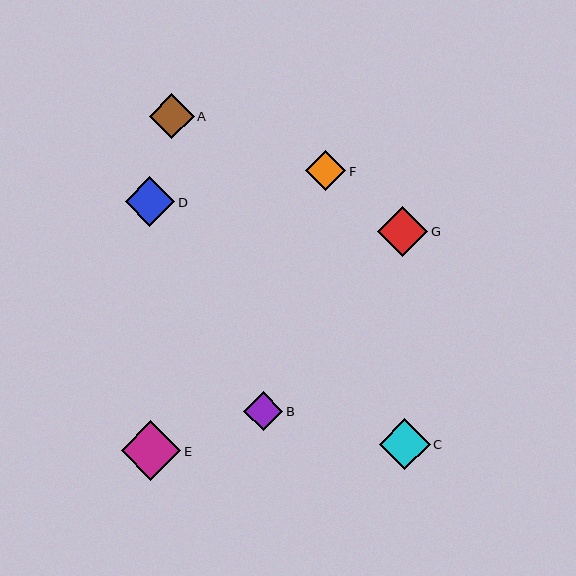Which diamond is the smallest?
Diamond B is the smallest with a size of approximately 40 pixels.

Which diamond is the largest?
Diamond E is the largest with a size of approximately 60 pixels.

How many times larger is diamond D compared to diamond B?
Diamond D is approximately 1.3 times the size of diamond B.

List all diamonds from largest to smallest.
From largest to smallest: E, C, G, D, A, F, B.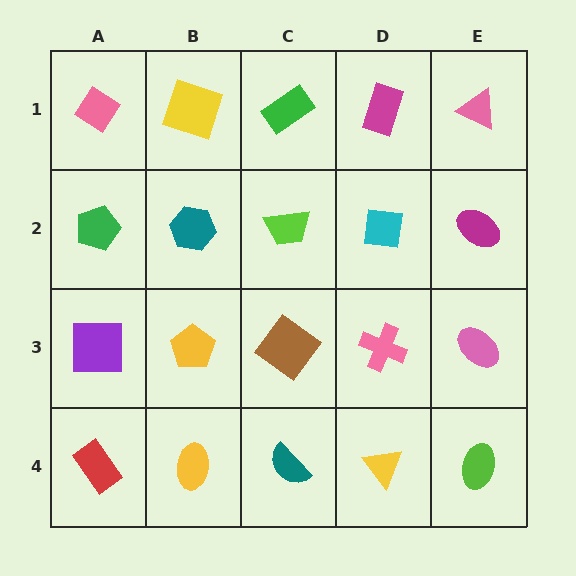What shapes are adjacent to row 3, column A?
A green pentagon (row 2, column A), a red rectangle (row 4, column A), a yellow pentagon (row 3, column B).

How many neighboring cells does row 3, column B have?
4.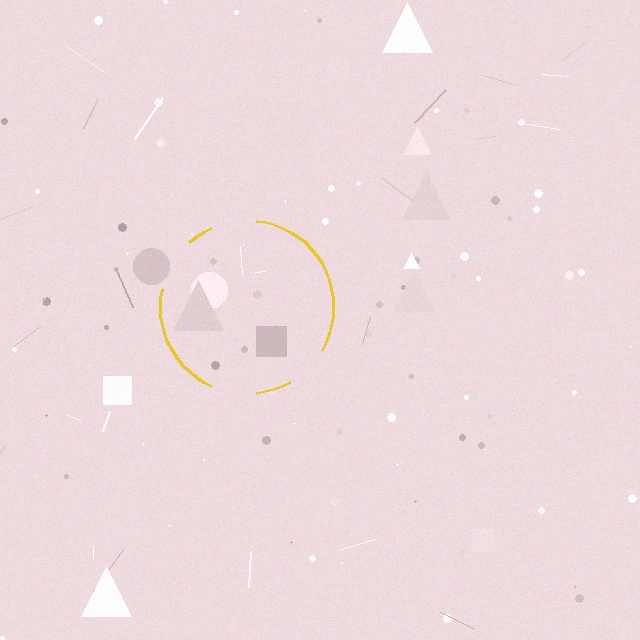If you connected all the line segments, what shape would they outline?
They would outline a circle.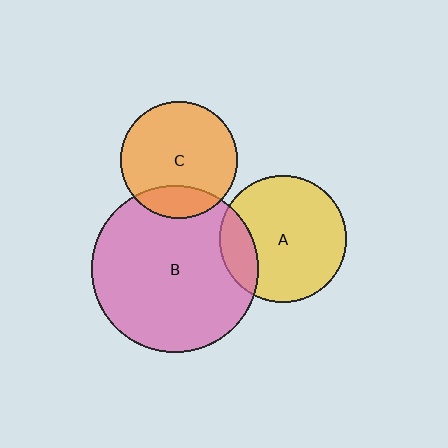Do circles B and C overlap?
Yes.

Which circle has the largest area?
Circle B (pink).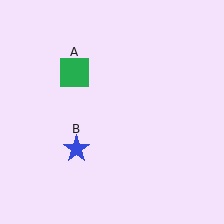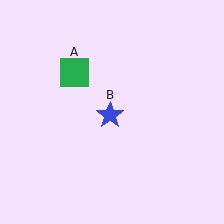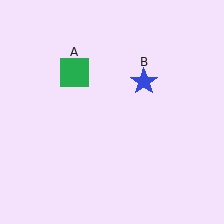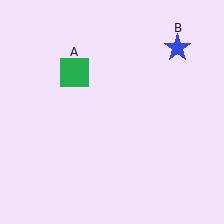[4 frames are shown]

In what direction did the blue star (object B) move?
The blue star (object B) moved up and to the right.